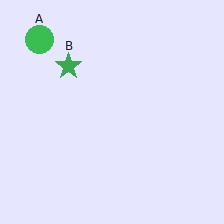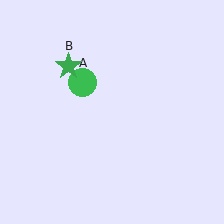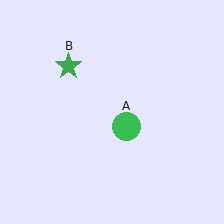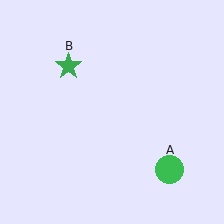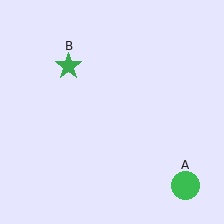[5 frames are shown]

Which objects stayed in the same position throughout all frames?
Green star (object B) remained stationary.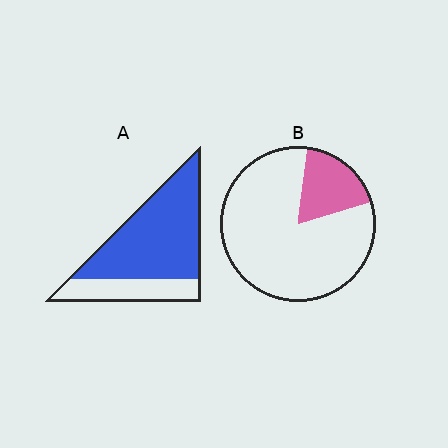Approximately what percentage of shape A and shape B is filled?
A is approximately 75% and B is approximately 20%.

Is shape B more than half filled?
No.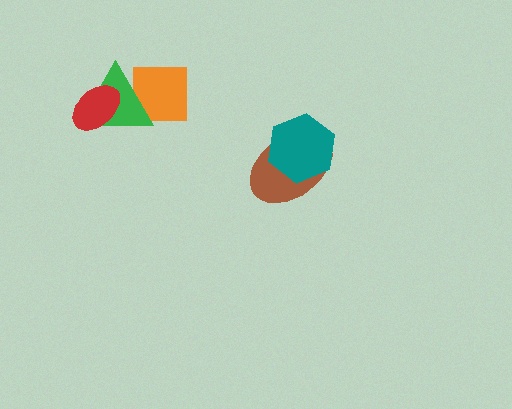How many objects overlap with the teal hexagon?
1 object overlaps with the teal hexagon.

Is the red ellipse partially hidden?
No, no other shape covers it.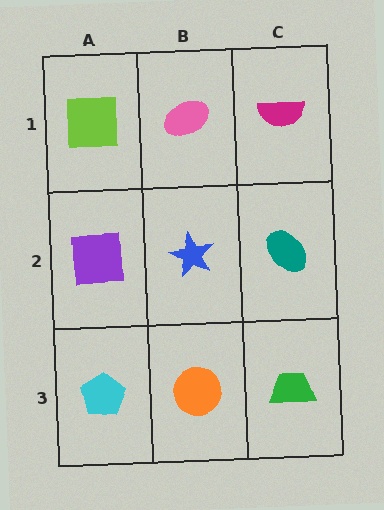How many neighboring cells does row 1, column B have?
3.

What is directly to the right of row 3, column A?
An orange circle.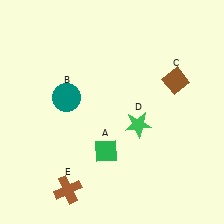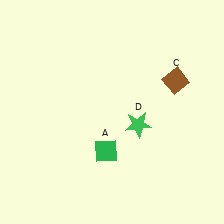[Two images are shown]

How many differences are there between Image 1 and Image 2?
There are 2 differences between the two images.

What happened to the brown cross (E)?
The brown cross (E) was removed in Image 2. It was in the bottom-left area of Image 1.